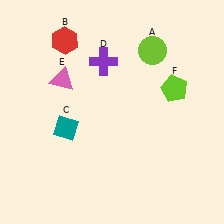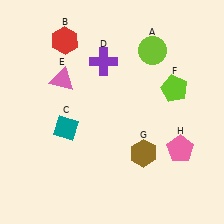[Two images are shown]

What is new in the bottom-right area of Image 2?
A pink pentagon (H) was added in the bottom-right area of Image 2.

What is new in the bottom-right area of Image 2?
A brown hexagon (G) was added in the bottom-right area of Image 2.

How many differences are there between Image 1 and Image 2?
There are 2 differences between the two images.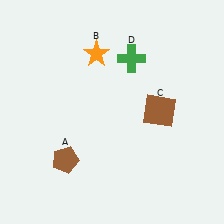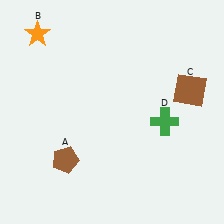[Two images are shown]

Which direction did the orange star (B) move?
The orange star (B) moved left.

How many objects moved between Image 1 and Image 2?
3 objects moved between the two images.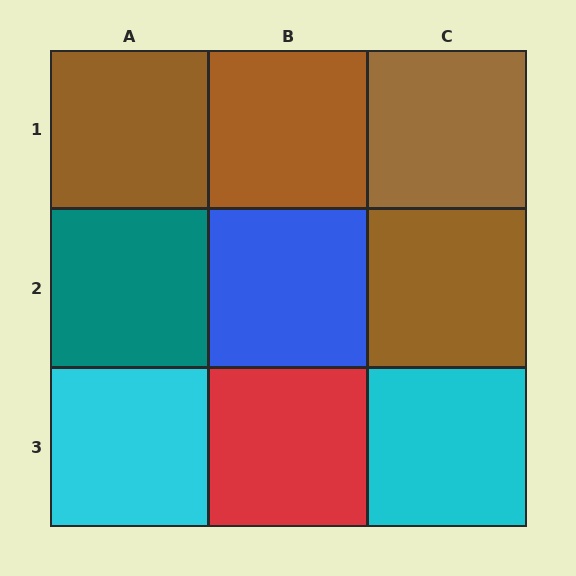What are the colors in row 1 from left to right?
Brown, brown, brown.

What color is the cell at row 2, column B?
Blue.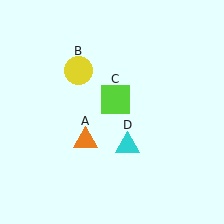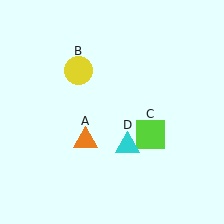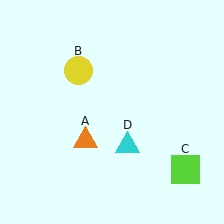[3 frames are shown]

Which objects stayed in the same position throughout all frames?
Orange triangle (object A) and yellow circle (object B) and cyan triangle (object D) remained stationary.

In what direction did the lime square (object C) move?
The lime square (object C) moved down and to the right.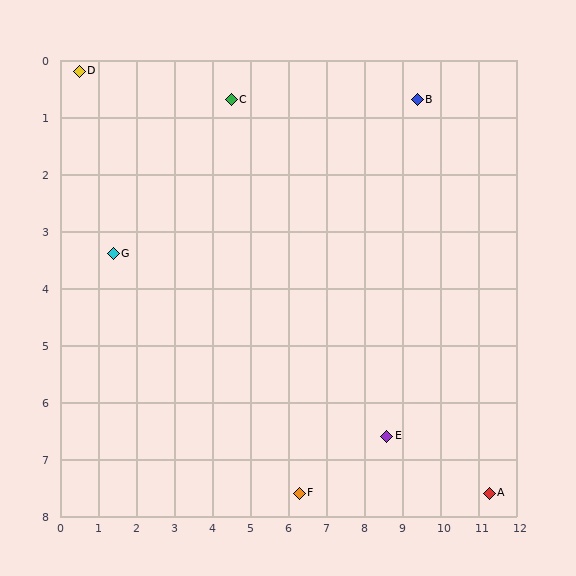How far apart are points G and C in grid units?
Points G and C are about 4.1 grid units apart.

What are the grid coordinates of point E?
Point E is at approximately (8.6, 6.6).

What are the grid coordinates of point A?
Point A is at approximately (11.3, 7.6).